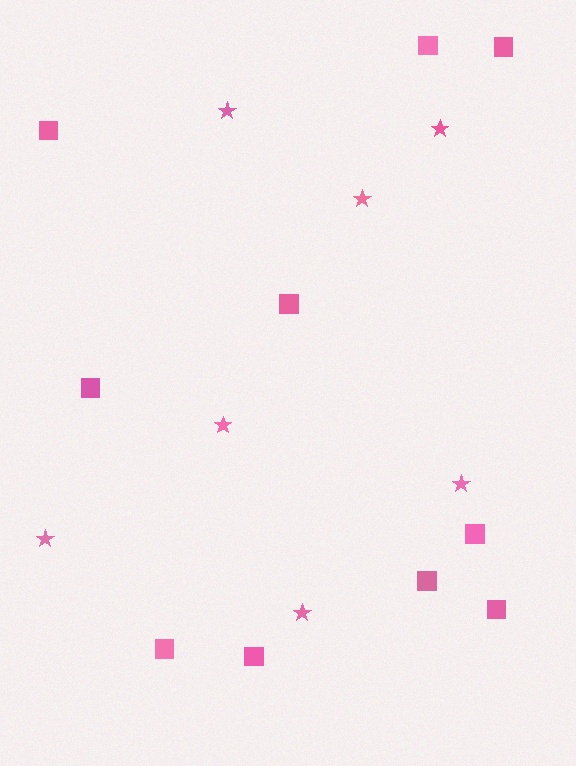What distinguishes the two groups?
There are 2 groups: one group of squares (10) and one group of stars (7).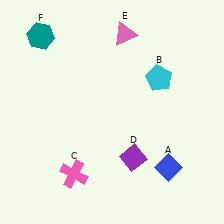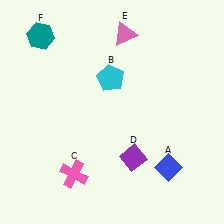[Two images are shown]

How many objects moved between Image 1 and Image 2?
1 object moved between the two images.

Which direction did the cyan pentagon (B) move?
The cyan pentagon (B) moved left.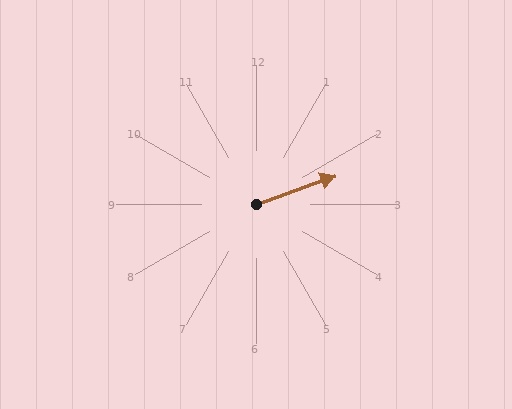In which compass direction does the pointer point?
East.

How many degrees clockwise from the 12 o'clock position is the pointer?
Approximately 70 degrees.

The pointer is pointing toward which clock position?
Roughly 2 o'clock.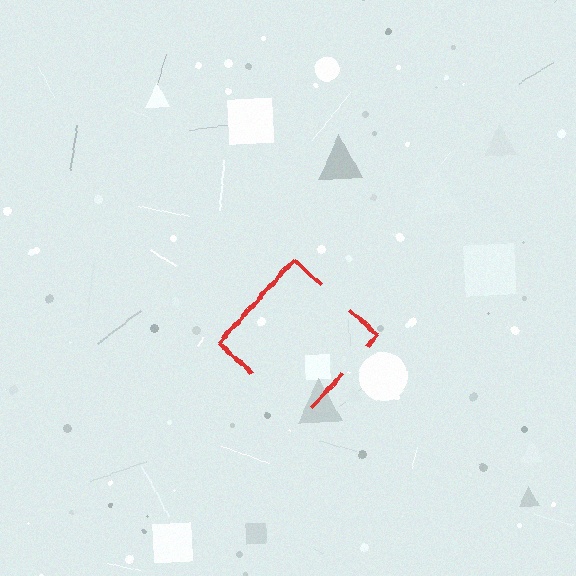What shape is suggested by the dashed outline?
The dashed outline suggests a diamond.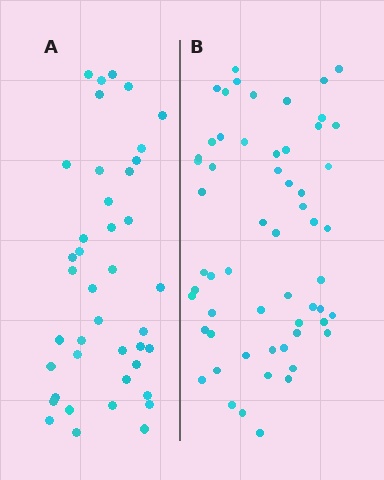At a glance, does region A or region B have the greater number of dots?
Region B (the right region) has more dots.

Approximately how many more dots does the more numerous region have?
Region B has approximately 15 more dots than region A.